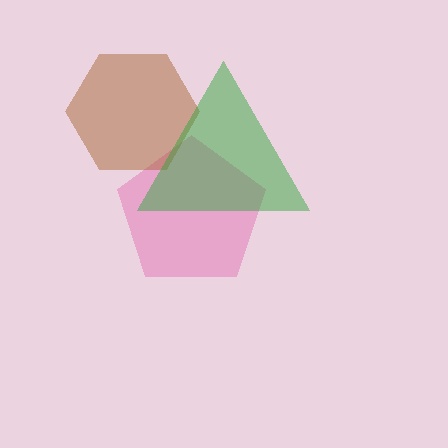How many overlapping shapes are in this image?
There are 3 overlapping shapes in the image.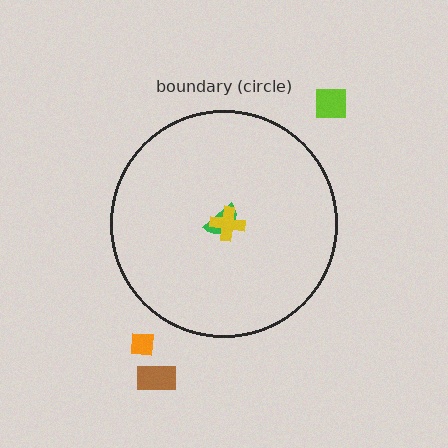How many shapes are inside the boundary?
2 inside, 3 outside.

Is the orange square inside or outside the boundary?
Outside.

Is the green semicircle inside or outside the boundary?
Inside.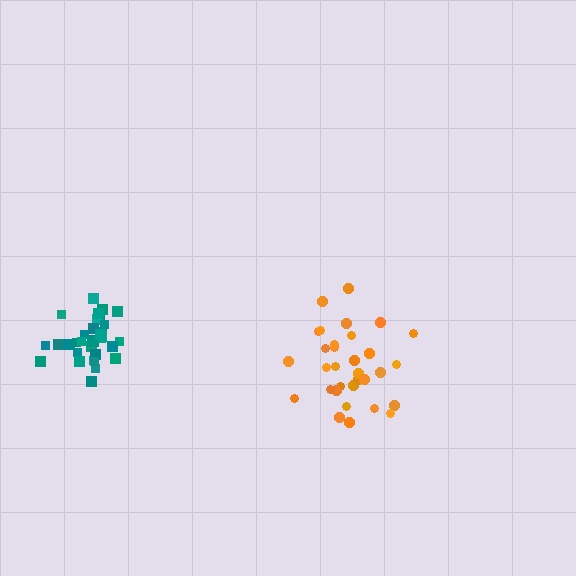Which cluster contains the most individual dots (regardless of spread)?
Teal (34).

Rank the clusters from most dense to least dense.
teal, orange.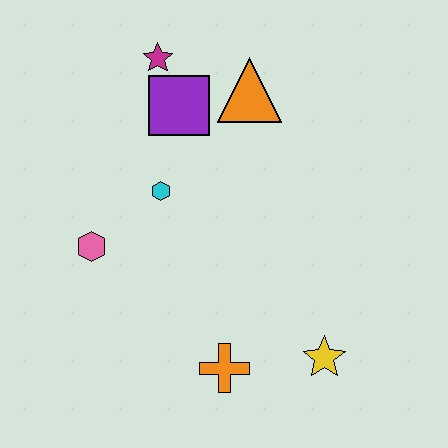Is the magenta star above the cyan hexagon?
Yes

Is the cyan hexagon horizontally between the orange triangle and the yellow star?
No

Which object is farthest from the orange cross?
The magenta star is farthest from the orange cross.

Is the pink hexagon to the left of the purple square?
Yes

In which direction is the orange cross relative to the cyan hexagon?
The orange cross is below the cyan hexagon.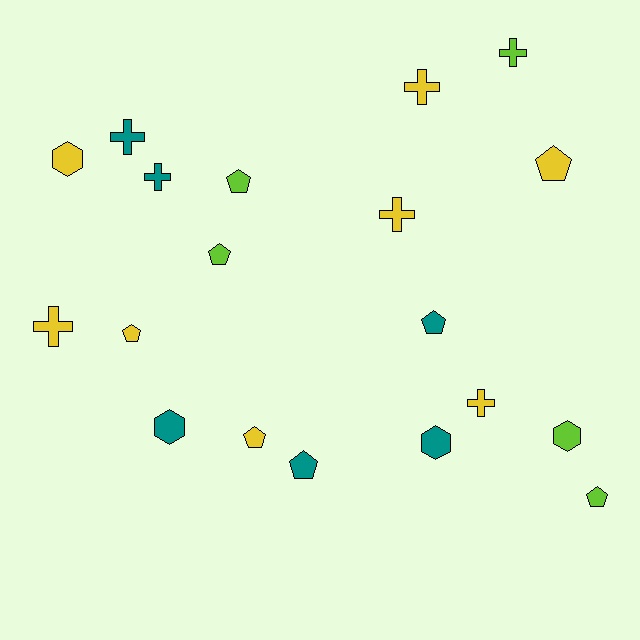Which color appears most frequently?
Yellow, with 8 objects.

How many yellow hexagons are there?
There is 1 yellow hexagon.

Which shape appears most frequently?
Pentagon, with 8 objects.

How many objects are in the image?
There are 19 objects.